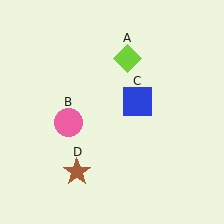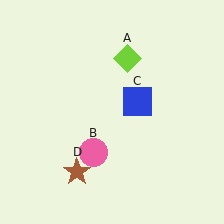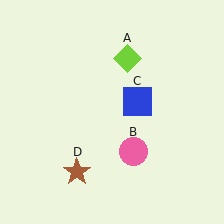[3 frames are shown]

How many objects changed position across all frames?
1 object changed position: pink circle (object B).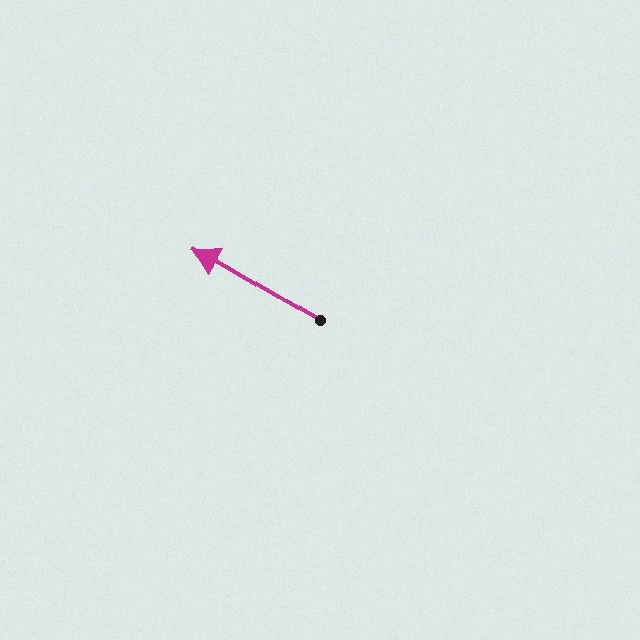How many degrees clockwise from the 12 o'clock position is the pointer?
Approximately 301 degrees.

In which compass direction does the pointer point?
Northwest.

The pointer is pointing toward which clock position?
Roughly 10 o'clock.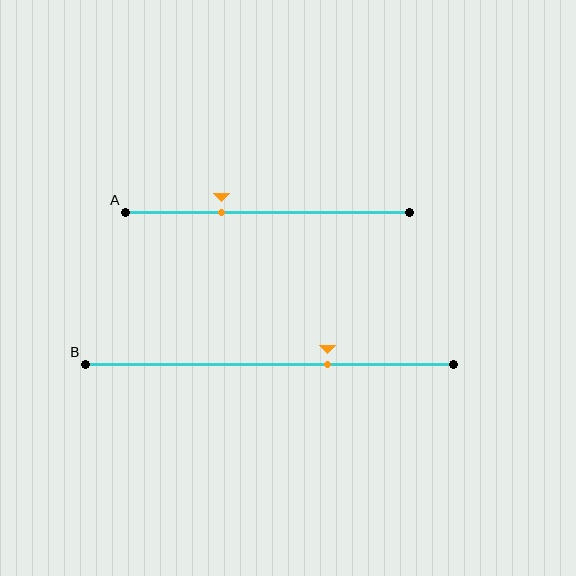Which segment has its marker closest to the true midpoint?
Segment B has its marker closest to the true midpoint.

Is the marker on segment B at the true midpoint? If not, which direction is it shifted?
No, the marker on segment B is shifted to the right by about 16% of the segment length.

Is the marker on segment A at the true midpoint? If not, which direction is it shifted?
No, the marker on segment A is shifted to the left by about 16% of the segment length.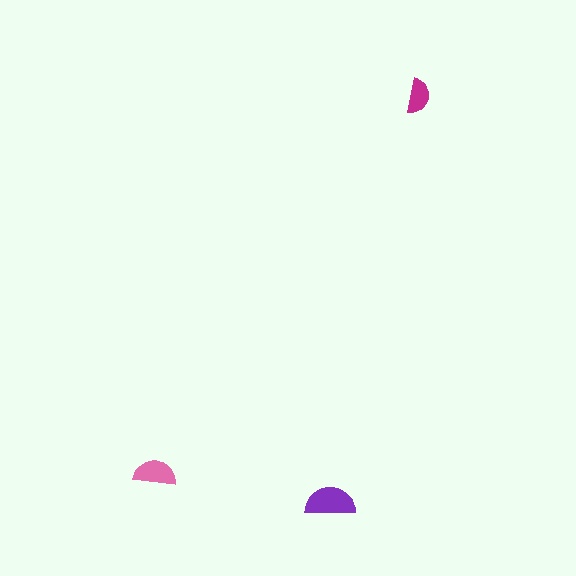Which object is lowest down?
The purple semicircle is bottommost.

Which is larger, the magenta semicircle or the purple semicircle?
The purple one.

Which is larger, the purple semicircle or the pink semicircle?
The purple one.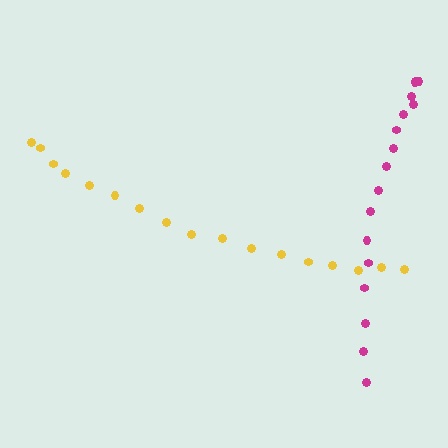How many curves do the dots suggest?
There are 2 distinct paths.